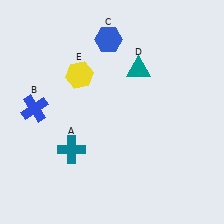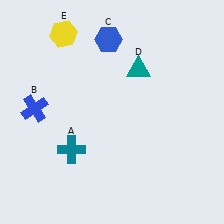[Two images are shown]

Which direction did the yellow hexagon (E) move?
The yellow hexagon (E) moved up.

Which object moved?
The yellow hexagon (E) moved up.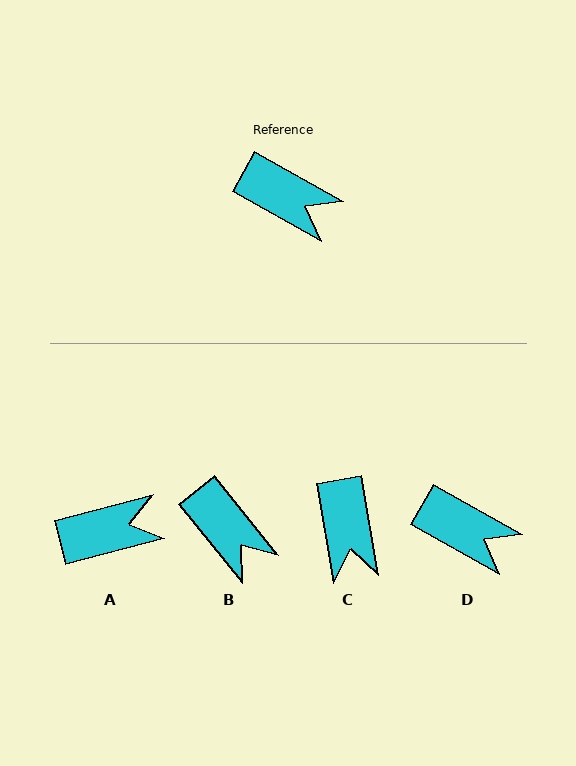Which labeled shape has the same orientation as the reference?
D.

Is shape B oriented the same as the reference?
No, it is off by about 22 degrees.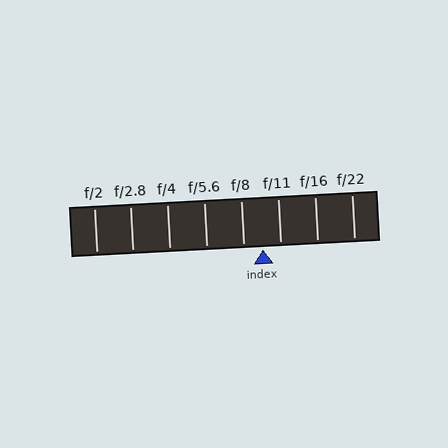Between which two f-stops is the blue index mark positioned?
The index mark is between f/8 and f/11.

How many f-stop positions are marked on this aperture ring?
There are 8 f-stop positions marked.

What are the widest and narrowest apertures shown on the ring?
The widest aperture shown is f/2 and the narrowest is f/22.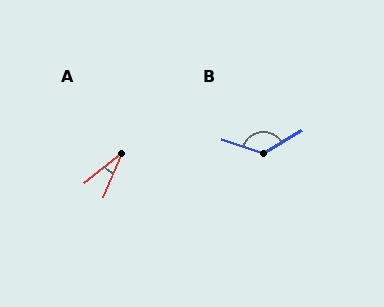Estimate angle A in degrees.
Approximately 29 degrees.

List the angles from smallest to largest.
A (29°), B (130°).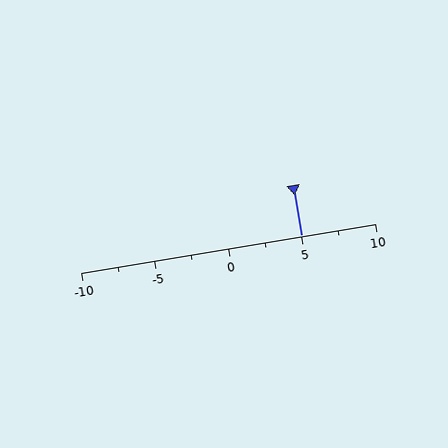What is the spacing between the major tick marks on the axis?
The major ticks are spaced 5 apart.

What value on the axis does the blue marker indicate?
The marker indicates approximately 5.